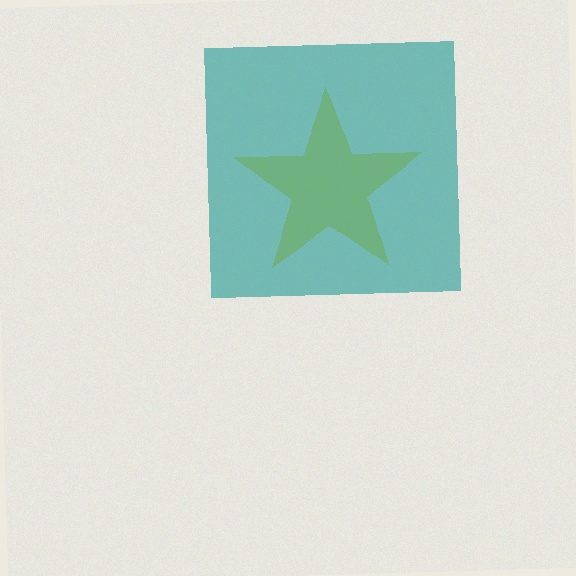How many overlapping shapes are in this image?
There are 2 overlapping shapes in the image.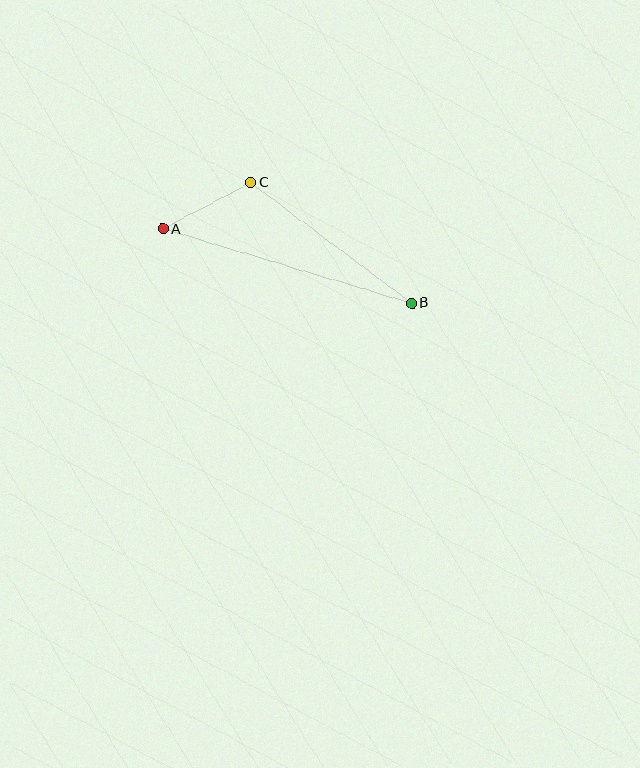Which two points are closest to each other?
Points A and C are closest to each other.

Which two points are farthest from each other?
Points A and B are farthest from each other.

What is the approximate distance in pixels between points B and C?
The distance between B and C is approximately 201 pixels.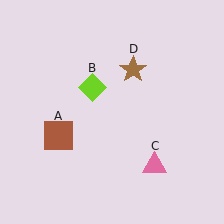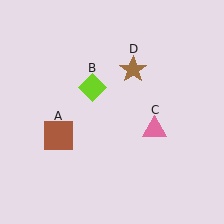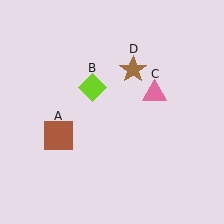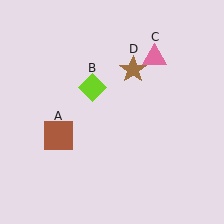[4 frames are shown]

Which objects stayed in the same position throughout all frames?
Brown square (object A) and lime diamond (object B) and brown star (object D) remained stationary.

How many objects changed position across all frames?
1 object changed position: pink triangle (object C).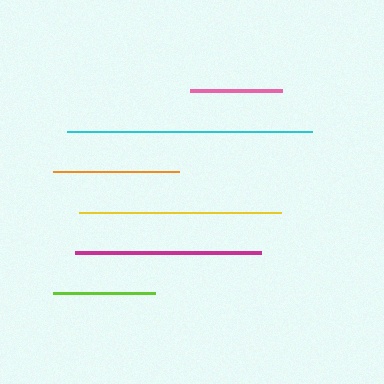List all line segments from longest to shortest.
From longest to shortest: cyan, yellow, magenta, orange, lime, pink.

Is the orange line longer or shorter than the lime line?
The orange line is longer than the lime line.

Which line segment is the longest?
The cyan line is the longest at approximately 245 pixels.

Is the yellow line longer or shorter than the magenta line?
The yellow line is longer than the magenta line.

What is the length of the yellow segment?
The yellow segment is approximately 203 pixels long.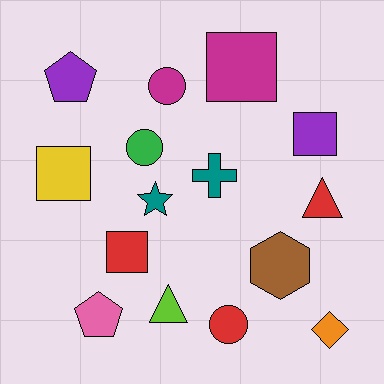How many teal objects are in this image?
There are 2 teal objects.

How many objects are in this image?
There are 15 objects.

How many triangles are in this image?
There are 2 triangles.